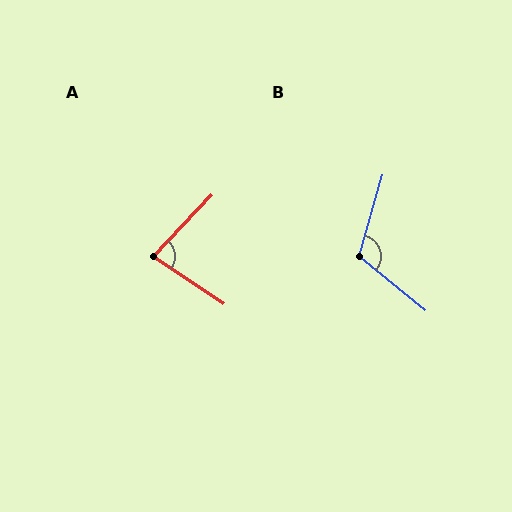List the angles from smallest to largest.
A (80°), B (113°).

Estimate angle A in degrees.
Approximately 80 degrees.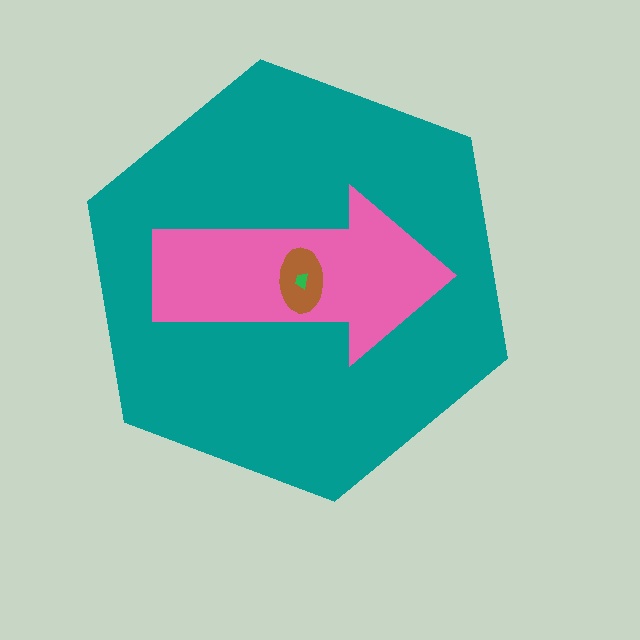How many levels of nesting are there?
4.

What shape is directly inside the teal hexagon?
The pink arrow.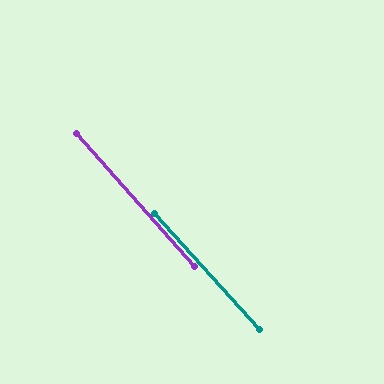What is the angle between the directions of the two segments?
Approximately 1 degree.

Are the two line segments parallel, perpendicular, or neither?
Parallel — their directions differ by only 0.6°.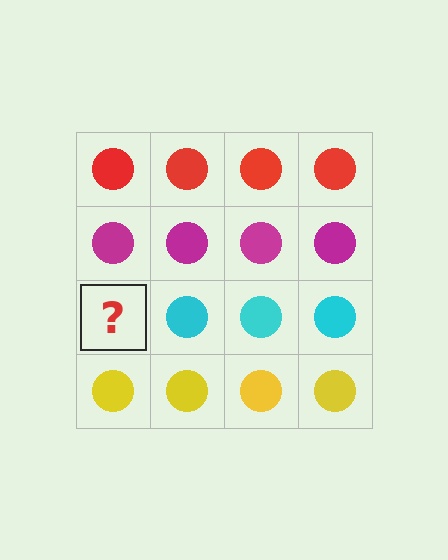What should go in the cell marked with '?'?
The missing cell should contain a cyan circle.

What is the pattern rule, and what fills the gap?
The rule is that each row has a consistent color. The gap should be filled with a cyan circle.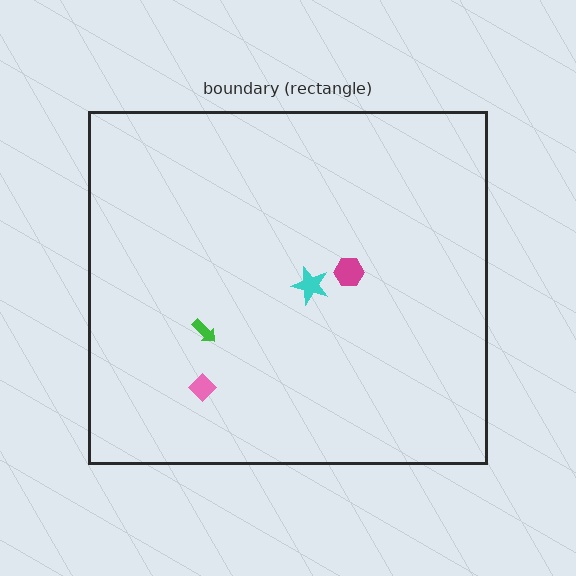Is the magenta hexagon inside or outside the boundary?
Inside.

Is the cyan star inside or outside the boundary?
Inside.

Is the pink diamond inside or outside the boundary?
Inside.